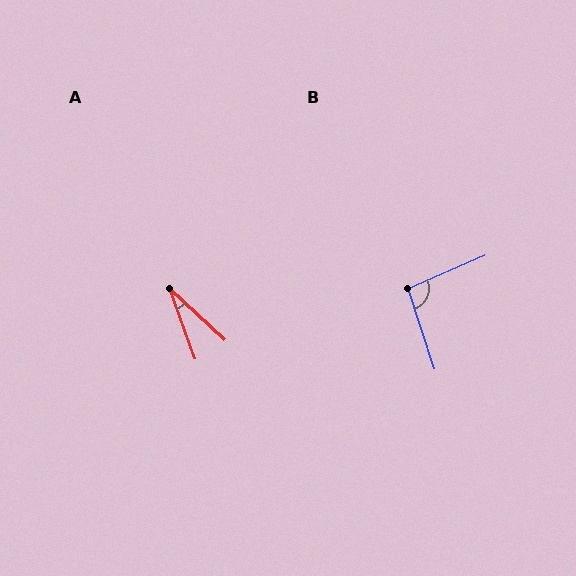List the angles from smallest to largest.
A (27°), B (95°).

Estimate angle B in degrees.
Approximately 95 degrees.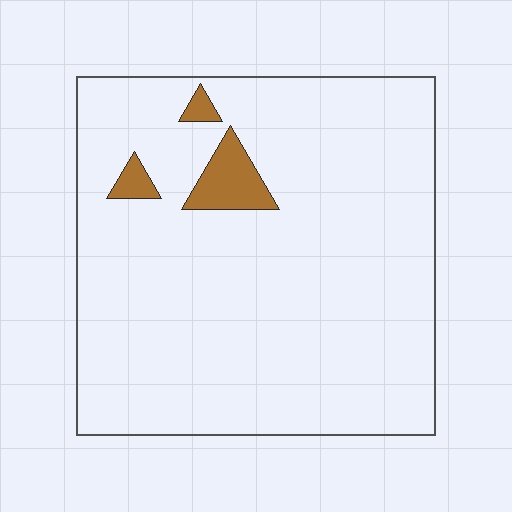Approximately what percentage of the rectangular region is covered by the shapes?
Approximately 5%.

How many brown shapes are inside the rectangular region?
3.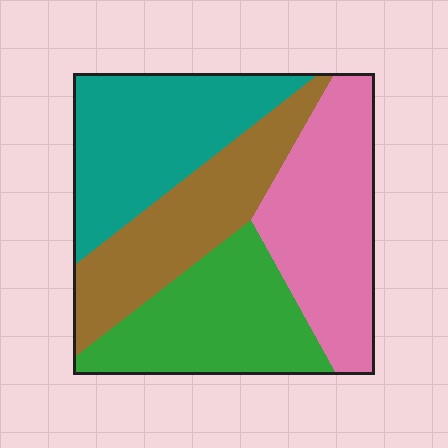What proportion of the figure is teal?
Teal takes up about one quarter (1/4) of the figure.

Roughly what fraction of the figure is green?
Green covers around 25% of the figure.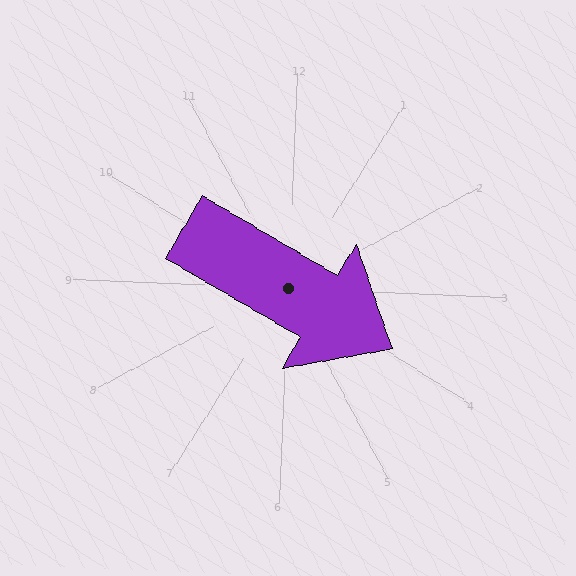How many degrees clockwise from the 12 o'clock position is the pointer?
Approximately 118 degrees.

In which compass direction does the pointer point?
Southeast.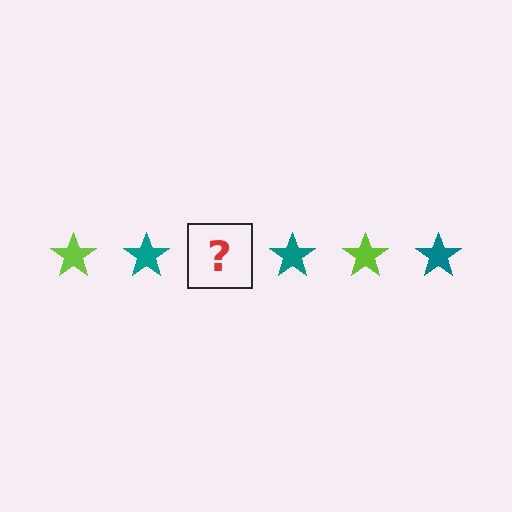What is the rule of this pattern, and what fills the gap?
The rule is that the pattern cycles through lime, teal stars. The gap should be filled with a lime star.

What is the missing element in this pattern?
The missing element is a lime star.